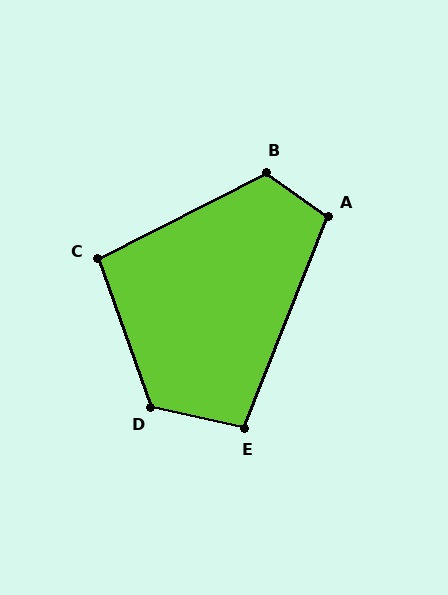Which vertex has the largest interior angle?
D, at approximately 122 degrees.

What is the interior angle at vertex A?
Approximately 104 degrees (obtuse).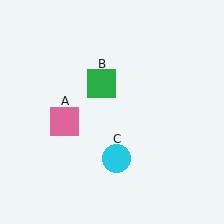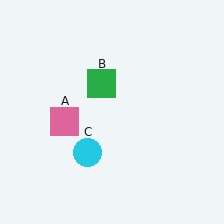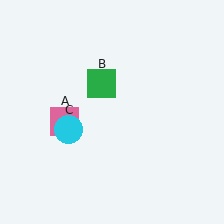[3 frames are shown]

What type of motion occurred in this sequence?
The cyan circle (object C) rotated clockwise around the center of the scene.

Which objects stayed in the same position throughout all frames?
Pink square (object A) and green square (object B) remained stationary.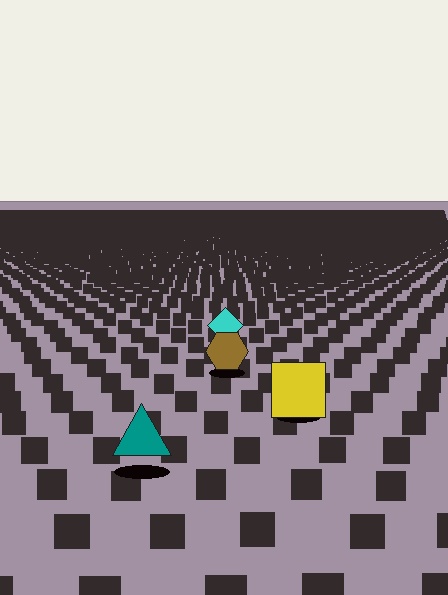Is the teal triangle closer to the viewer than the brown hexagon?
Yes. The teal triangle is closer — you can tell from the texture gradient: the ground texture is coarser near it.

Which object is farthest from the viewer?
The cyan diamond is farthest from the viewer. It appears smaller and the ground texture around it is denser.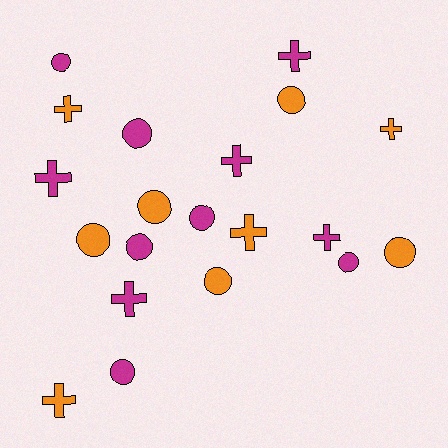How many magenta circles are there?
There are 6 magenta circles.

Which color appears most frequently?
Magenta, with 11 objects.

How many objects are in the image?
There are 20 objects.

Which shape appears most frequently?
Circle, with 11 objects.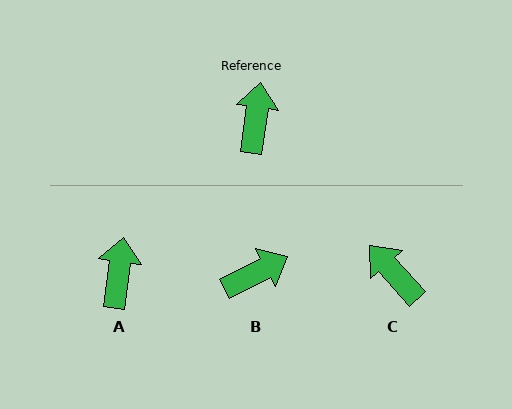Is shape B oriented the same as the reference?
No, it is off by about 55 degrees.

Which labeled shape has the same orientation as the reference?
A.